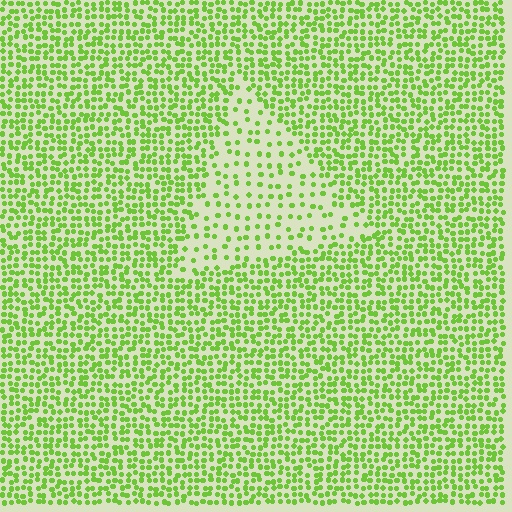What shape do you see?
I see a triangle.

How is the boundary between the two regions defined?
The boundary is defined by a change in element density (approximately 2.3x ratio). All elements are the same color, size, and shape.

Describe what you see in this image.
The image contains small lime elements arranged at two different densities. A triangle-shaped region is visible where the elements are less densely packed than the surrounding area.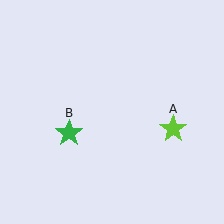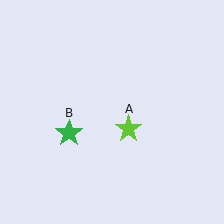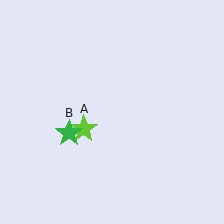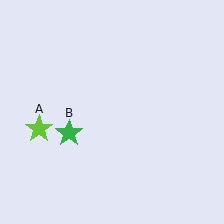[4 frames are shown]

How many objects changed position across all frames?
1 object changed position: lime star (object A).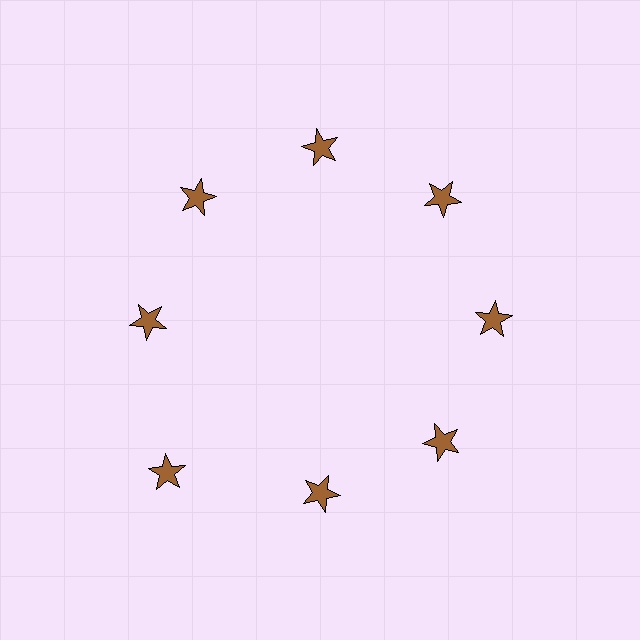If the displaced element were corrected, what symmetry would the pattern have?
It would have 8-fold rotational symmetry — the pattern would map onto itself every 45 degrees.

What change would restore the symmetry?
The symmetry would be restored by moving it inward, back onto the ring so that all 8 stars sit at equal angles and equal distance from the center.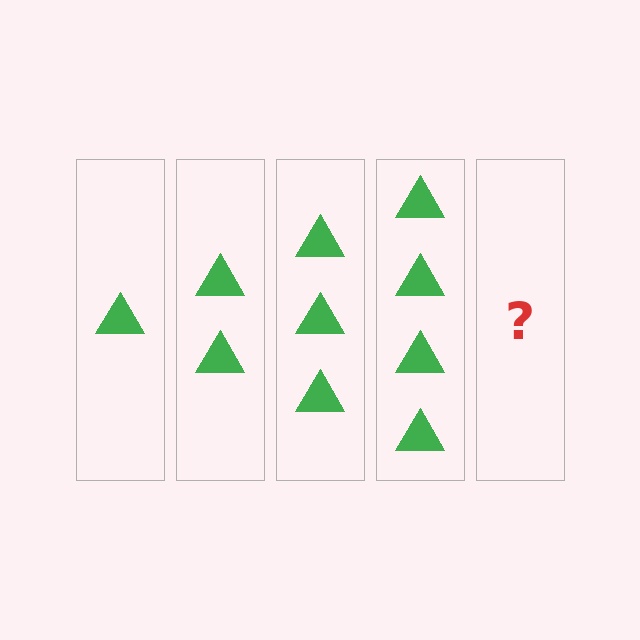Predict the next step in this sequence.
The next step is 5 triangles.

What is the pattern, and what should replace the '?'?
The pattern is that each step adds one more triangle. The '?' should be 5 triangles.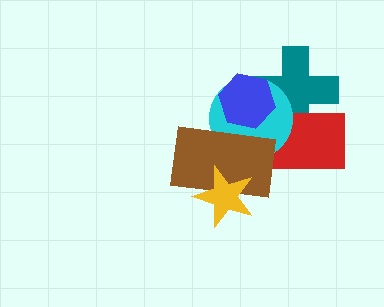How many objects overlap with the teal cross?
3 objects overlap with the teal cross.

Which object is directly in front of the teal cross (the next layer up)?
The red rectangle is directly in front of the teal cross.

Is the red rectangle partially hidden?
Yes, it is partially covered by another shape.